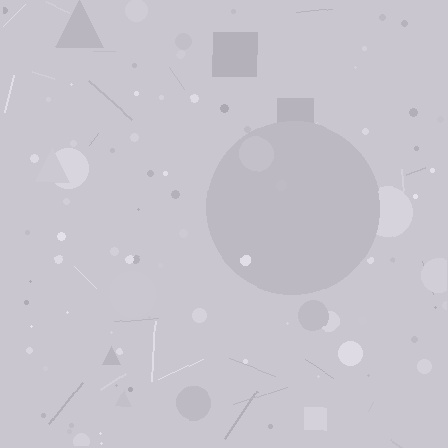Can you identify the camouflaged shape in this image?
The camouflaged shape is a circle.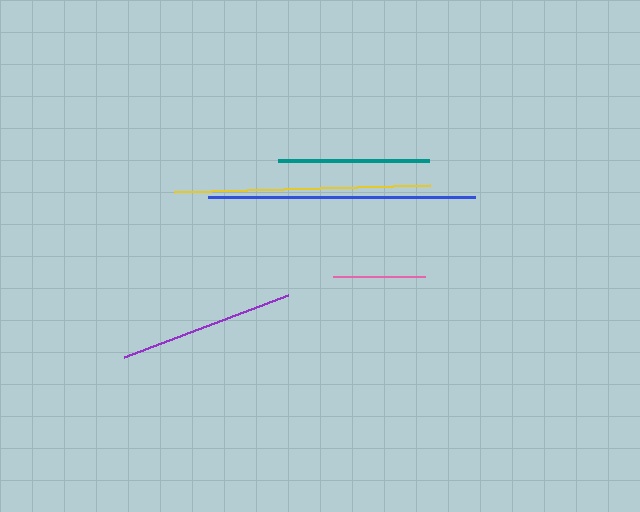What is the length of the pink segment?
The pink segment is approximately 92 pixels long.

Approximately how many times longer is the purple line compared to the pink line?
The purple line is approximately 1.9 times the length of the pink line.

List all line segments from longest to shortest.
From longest to shortest: blue, yellow, purple, teal, pink.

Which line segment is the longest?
The blue line is the longest at approximately 267 pixels.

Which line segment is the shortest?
The pink line is the shortest at approximately 92 pixels.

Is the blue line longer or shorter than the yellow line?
The blue line is longer than the yellow line.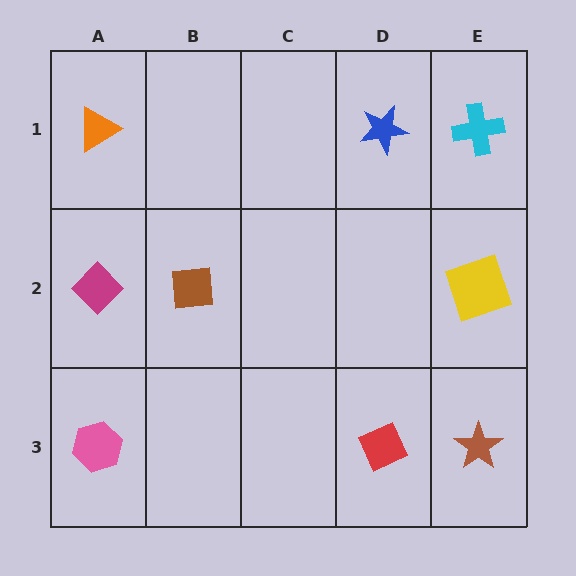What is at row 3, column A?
A pink hexagon.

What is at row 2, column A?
A magenta diamond.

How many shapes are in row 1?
3 shapes.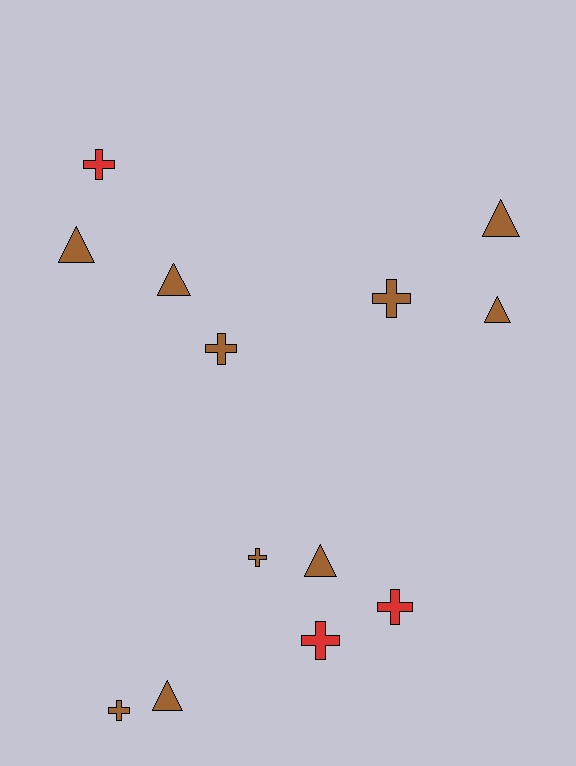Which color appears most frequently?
Brown, with 10 objects.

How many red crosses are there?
There are 3 red crosses.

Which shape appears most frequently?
Cross, with 7 objects.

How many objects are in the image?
There are 13 objects.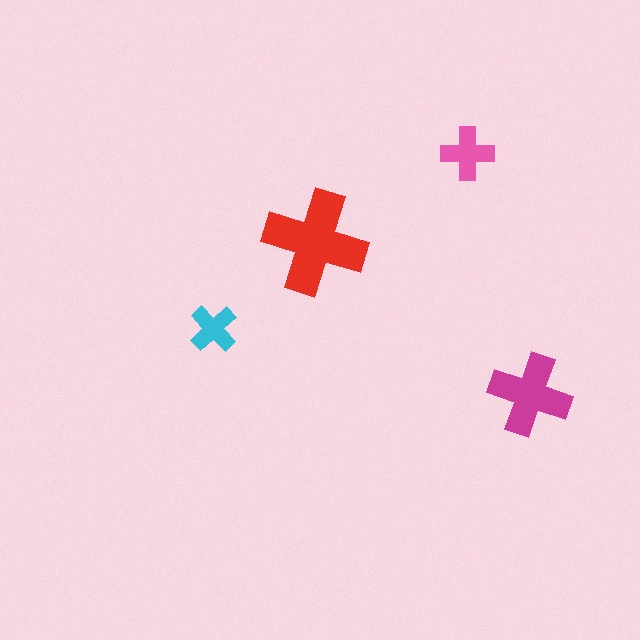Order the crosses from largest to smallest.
the red one, the magenta one, the pink one, the cyan one.